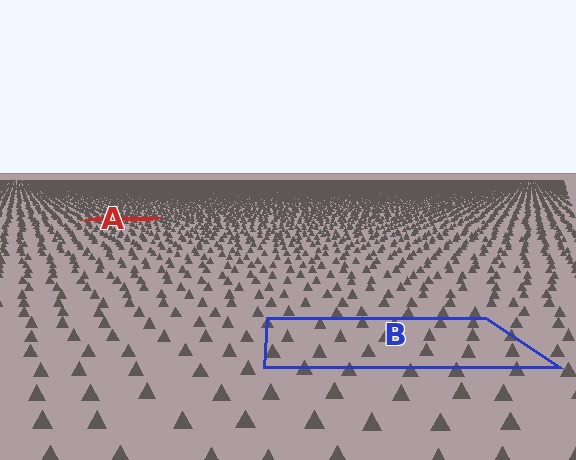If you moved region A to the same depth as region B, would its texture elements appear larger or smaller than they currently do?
They would appear larger. At a closer depth, the same texture elements are projected at a bigger on-screen size.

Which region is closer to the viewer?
Region B is closer. The texture elements there are larger and more spread out.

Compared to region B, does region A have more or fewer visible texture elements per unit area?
Region A has more texture elements per unit area — they are packed more densely because it is farther away.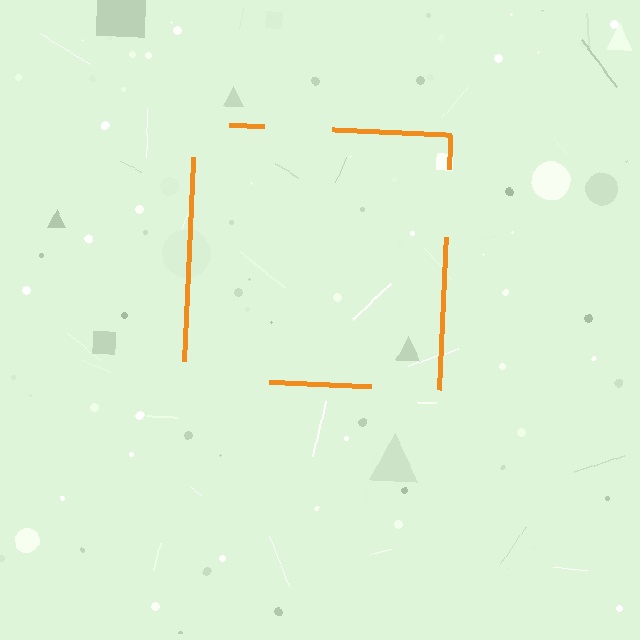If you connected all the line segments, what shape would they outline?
They would outline a square.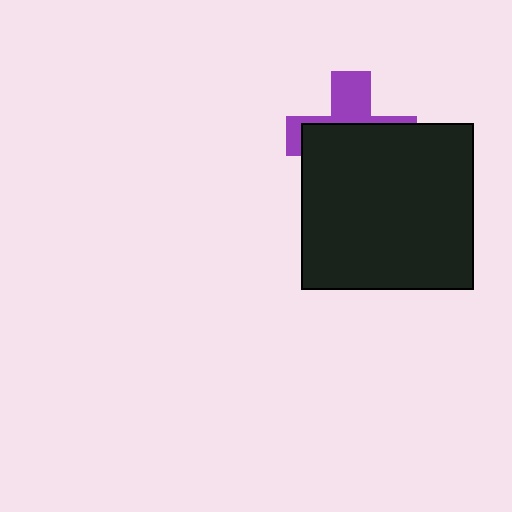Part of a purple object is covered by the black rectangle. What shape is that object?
It is a cross.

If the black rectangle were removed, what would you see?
You would see the complete purple cross.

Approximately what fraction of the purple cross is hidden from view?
Roughly 63% of the purple cross is hidden behind the black rectangle.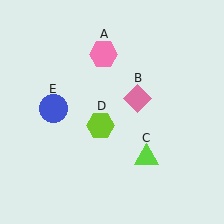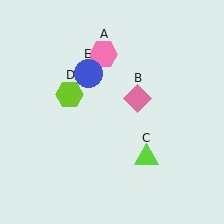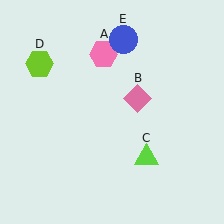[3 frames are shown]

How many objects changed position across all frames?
2 objects changed position: lime hexagon (object D), blue circle (object E).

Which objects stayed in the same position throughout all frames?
Pink hexagon (object A) and pink diamond (object B) and lime triangle (object C) remained stationary.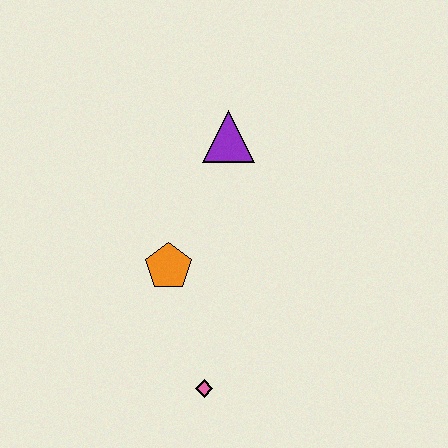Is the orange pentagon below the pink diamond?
No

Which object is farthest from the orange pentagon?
The purple triangle is farthest from the orange pentagon.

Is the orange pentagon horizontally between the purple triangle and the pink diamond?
No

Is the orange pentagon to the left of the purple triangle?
Yes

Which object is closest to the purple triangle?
The orange pentagon is closest to the purple triangle.